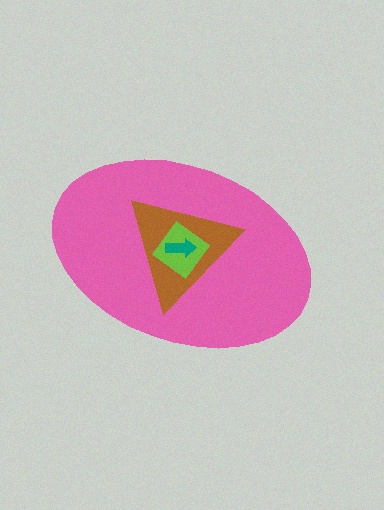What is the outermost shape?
The pink ellipse.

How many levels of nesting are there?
4.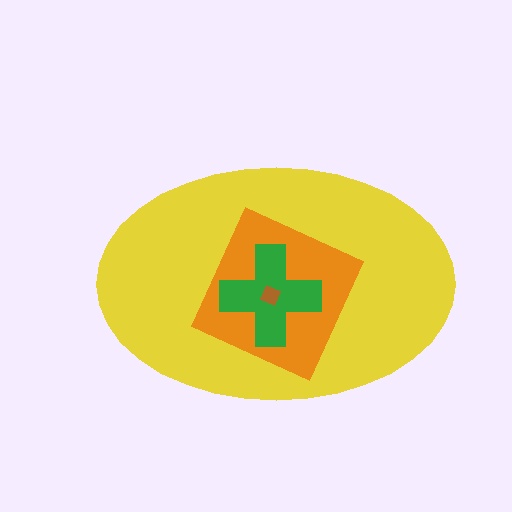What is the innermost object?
The brown diamond.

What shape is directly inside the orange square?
The green cross.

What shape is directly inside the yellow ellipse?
The orange square.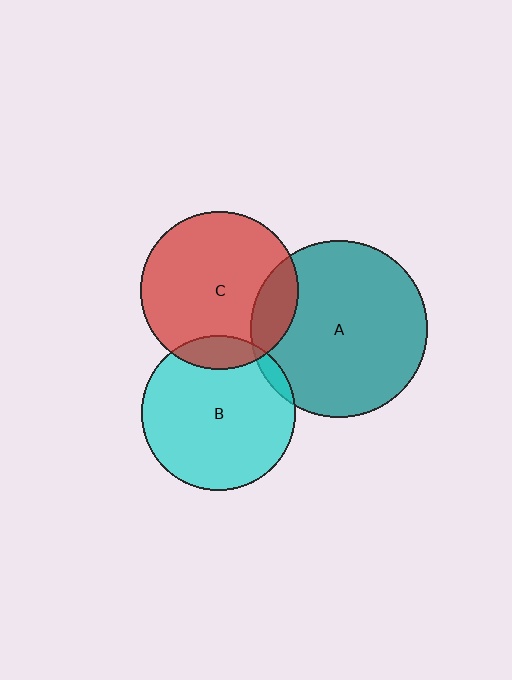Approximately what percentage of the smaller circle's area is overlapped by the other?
Approximately 5%.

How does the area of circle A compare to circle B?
Approximately 1.3 times.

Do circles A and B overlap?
Yes.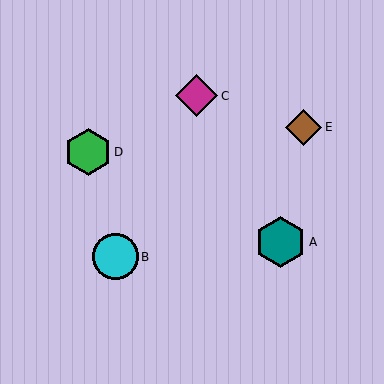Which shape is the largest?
The teal hexagon (labeled A) is the largest.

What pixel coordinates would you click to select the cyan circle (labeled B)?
Click at (115, 257) to select the cyan circle B.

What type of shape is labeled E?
Shape E is a brown diamond.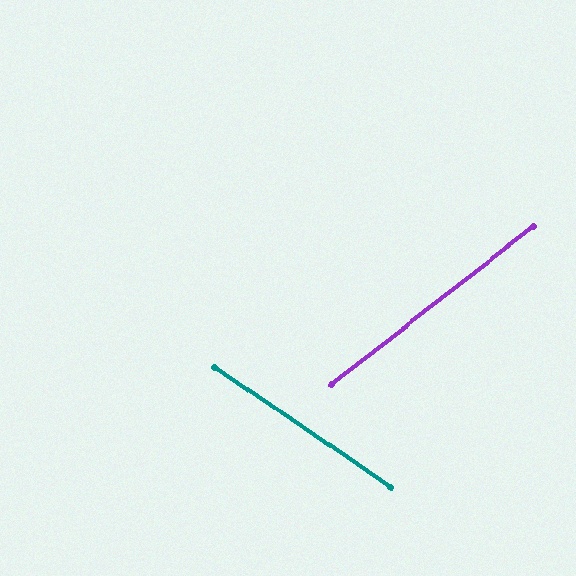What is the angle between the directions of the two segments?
Approximately 72 degrees.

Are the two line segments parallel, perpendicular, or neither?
Neither parallel nor perpendicular — they differ by about 72°.